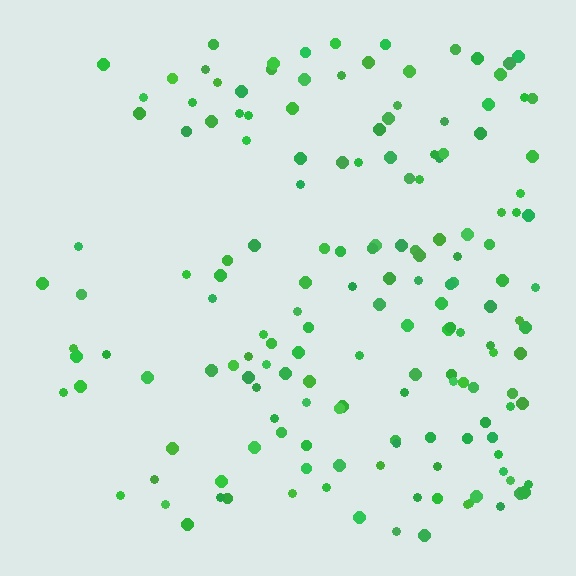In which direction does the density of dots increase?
From left to right, with the right side densest.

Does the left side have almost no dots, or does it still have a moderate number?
Still a moderate number, just noticeably fewer than the right.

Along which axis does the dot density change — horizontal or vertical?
Horizontal.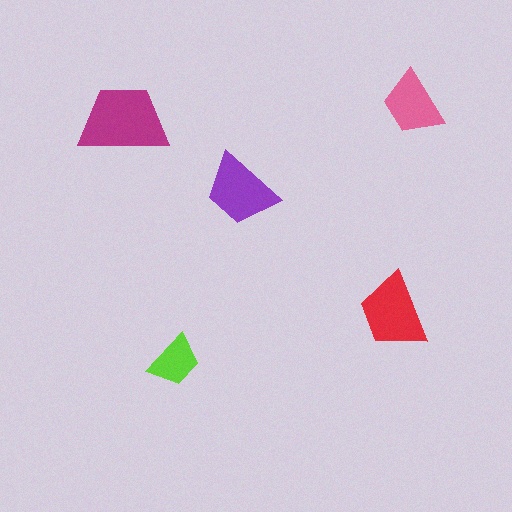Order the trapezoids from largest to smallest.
the magenta one, the red one, the purple one, the pink one, the lime one.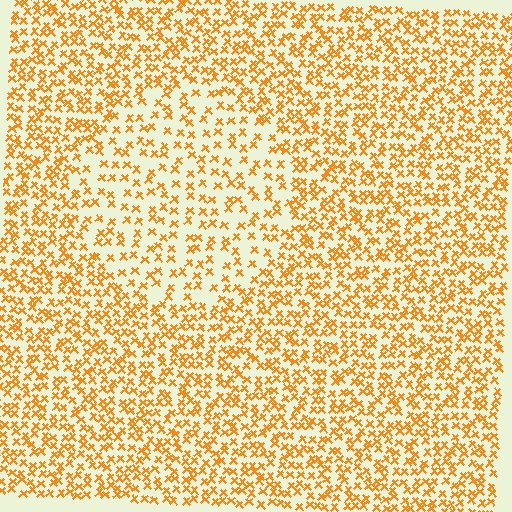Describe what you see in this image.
The image contains small orange elements arranged at two different densities. A circle-shaped region is visible where the elements are less densely packed than the surrounding area.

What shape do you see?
I see a circle.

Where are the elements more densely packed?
The elements are more densely packed outside the circle boundary.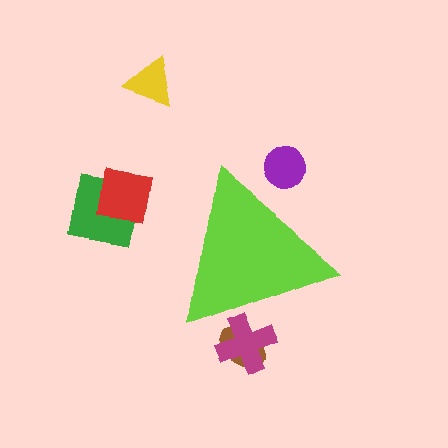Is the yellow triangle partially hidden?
No, the yellow triangle is fully visible.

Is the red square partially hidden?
No, the red square is fully visible.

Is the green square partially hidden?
No, the green square is fully visible.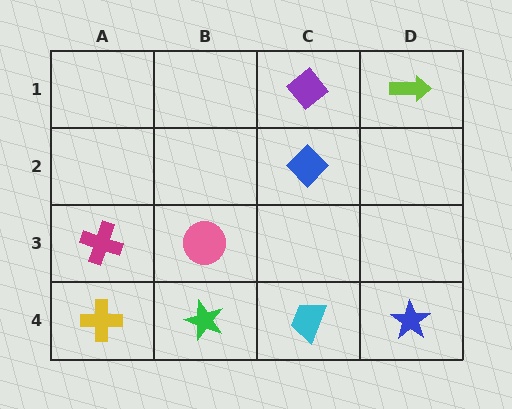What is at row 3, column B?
A pink circle.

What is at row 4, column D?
A blue star.